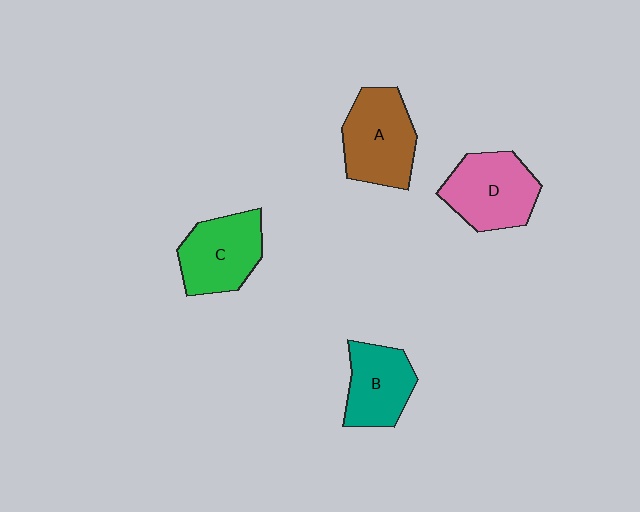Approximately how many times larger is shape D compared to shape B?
Approximately 1.2 times.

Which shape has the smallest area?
Shape B (teal).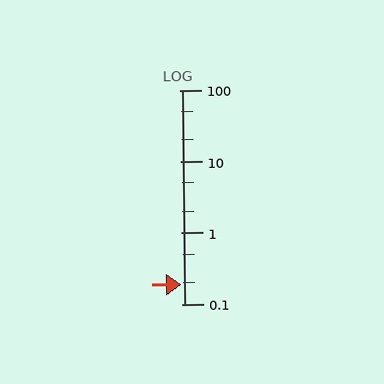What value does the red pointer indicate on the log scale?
The pointer indicates approximately 0.19.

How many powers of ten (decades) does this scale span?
The scale spans 3 decades, from 0.1 to 100.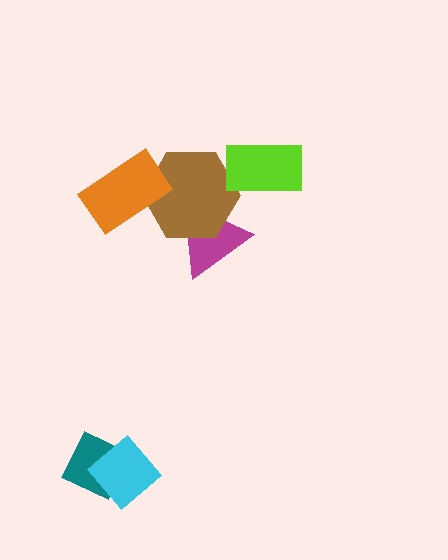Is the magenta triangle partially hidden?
Yes, it is partially covered by another shape.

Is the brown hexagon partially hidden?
Yes, it is partially covered by another shape.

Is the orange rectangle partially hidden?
No, no other shape covers it.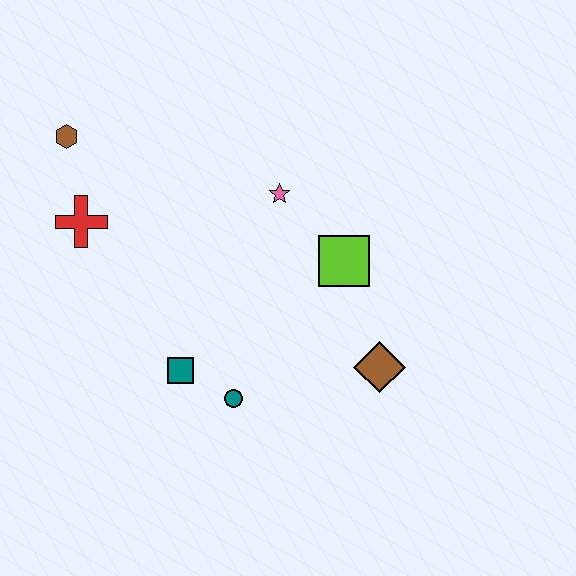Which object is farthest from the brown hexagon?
The brown diamond is farthest from the brown hexagon.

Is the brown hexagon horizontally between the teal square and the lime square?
No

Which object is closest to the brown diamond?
The lime square is closest to the brown diamond.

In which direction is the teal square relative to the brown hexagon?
The teal square is below the brown hexagon.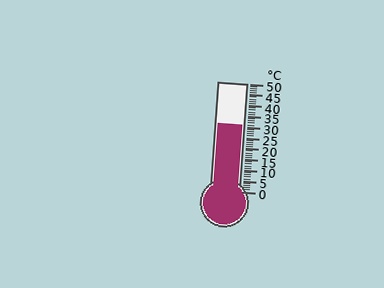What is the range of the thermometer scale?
The thermometer scale ranges from 0°C to 50°C.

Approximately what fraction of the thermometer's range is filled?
The thermometer is filled to approximately 60% of its range.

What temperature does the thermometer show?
The thermometer shows approximately 31°C.